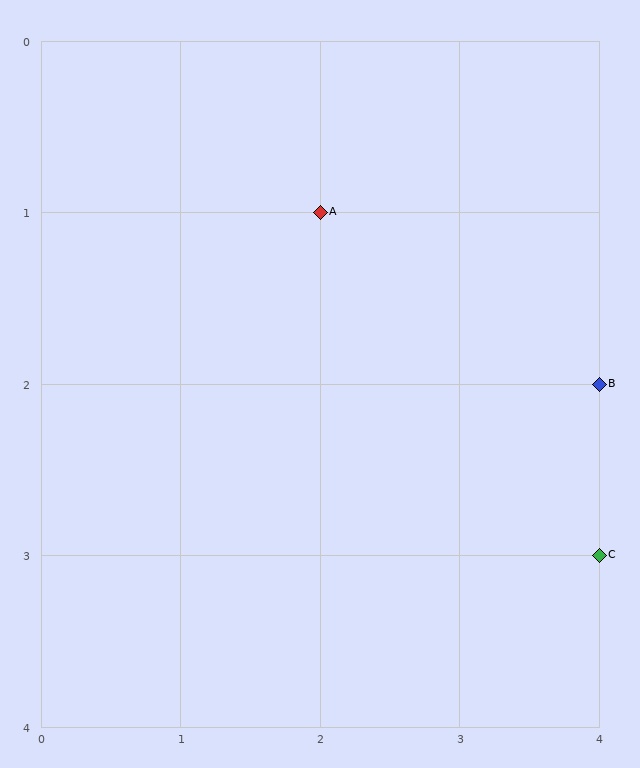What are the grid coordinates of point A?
Point A is at grid coordinates (2, 1).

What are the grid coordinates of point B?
Point B is at grid coordinates (4, 2).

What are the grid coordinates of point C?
Point C is at grid coordinates (4, 3).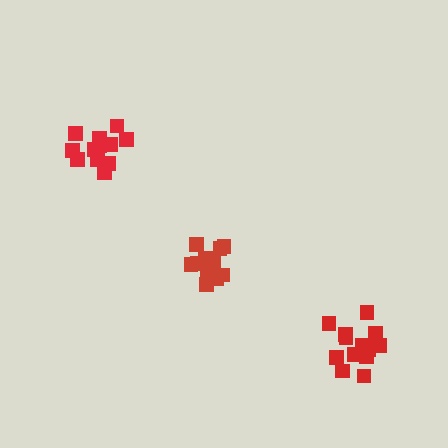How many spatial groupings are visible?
There are 3 spatial groupings.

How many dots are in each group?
Group 1: 13 dots, Group 2: 14 dots, Group 3: 12 dots (39 total).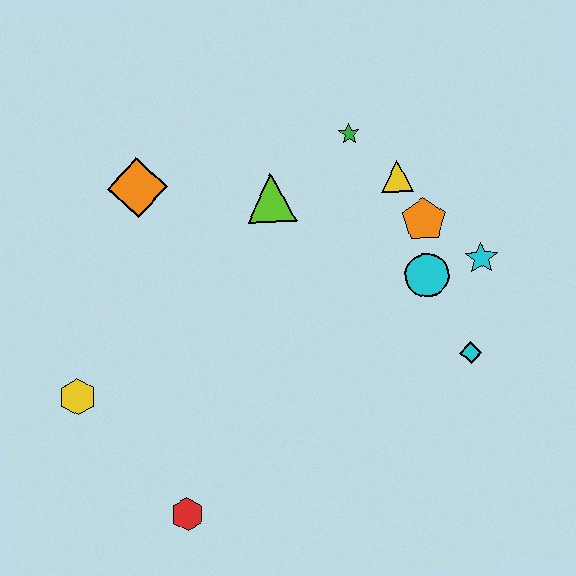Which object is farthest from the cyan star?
The yellow hexagon is farthest from the cyan star.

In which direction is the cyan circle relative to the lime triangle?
The cyan circle is to the right of the lime triangle.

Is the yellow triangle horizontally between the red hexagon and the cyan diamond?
Yes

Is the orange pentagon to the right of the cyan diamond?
No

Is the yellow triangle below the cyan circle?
No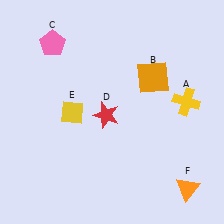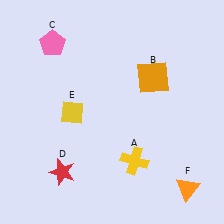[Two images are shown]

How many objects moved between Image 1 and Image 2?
2 objects moved between the two images.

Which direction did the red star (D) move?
The red star (D) moved down.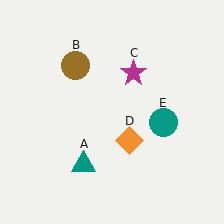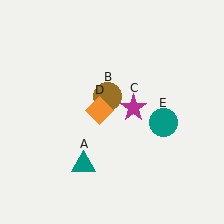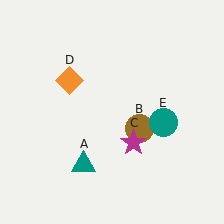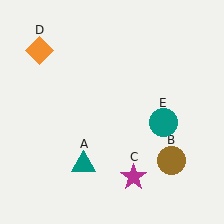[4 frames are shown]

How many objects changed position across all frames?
3 objects changed position: brown circle (object B), magenta star (object C), orange diamond (object D).